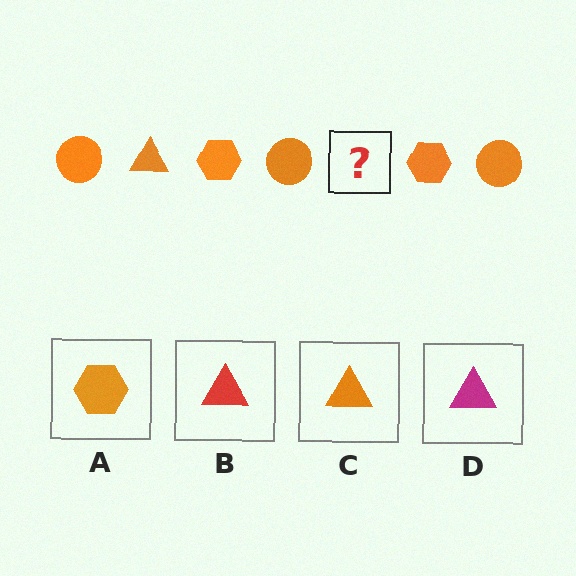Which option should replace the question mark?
Option C.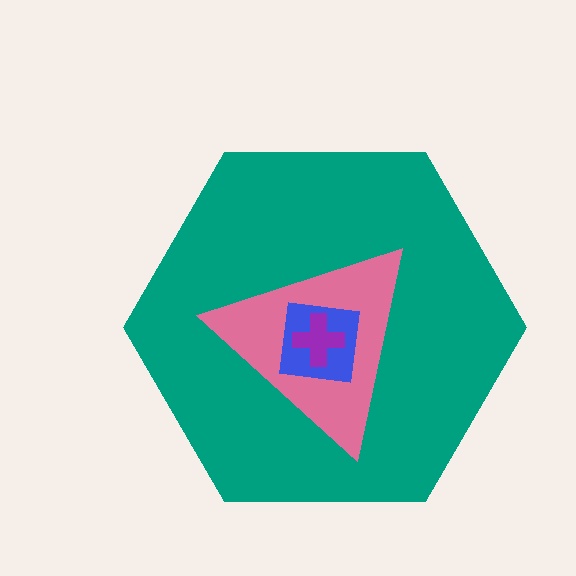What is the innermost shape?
The purple cross.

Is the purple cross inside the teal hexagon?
Yes.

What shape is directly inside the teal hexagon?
The pink triangle.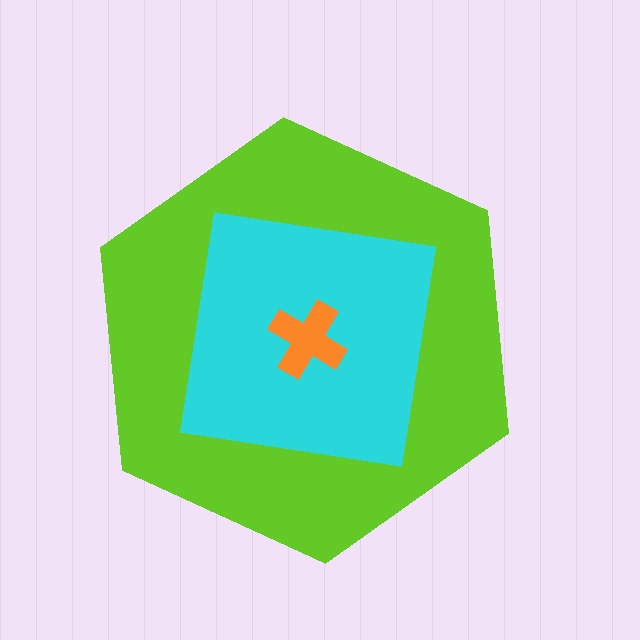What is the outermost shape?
The lime hexagon.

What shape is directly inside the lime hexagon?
The cyan square.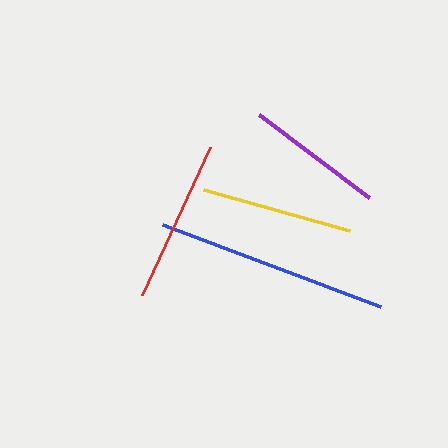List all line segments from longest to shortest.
From longest to shortest: blue, red, yellow, purple.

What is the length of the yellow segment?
The yellow segment is approximately 151 pixels long.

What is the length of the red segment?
The red segment is approximately 162 pixels long.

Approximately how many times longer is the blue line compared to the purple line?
The blue line is approximately 1.7 times the length of the purple line.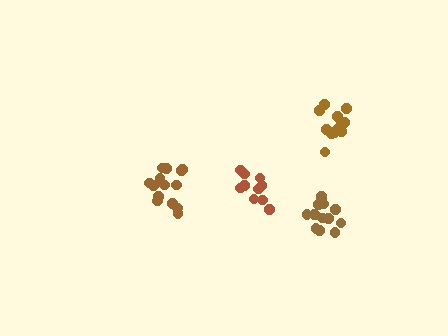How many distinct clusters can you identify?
There are 4 distinct clusters.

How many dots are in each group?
Group 1: 10 dots, Group 2: 12 dots, Group 3: 13 dots, Group 4: 14 dots (49 total).